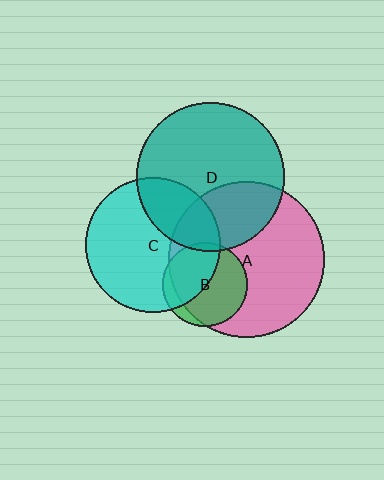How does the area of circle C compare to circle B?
Approximately 2.5 times.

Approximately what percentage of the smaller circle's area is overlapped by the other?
Approximately 85%.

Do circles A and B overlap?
Yes.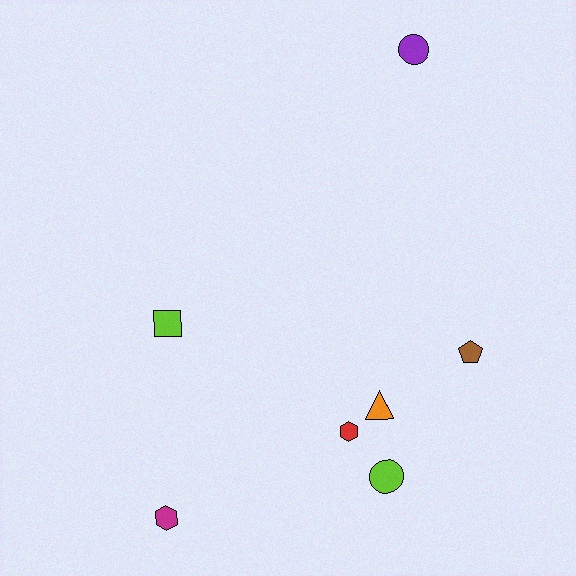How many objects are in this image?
There are 7 objects.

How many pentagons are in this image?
There is 1 pentagon.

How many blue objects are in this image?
There are no blue objects.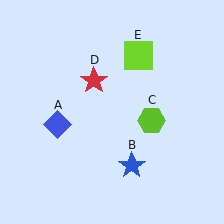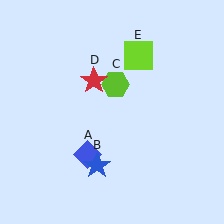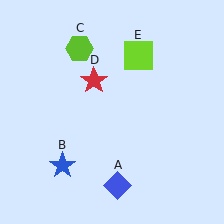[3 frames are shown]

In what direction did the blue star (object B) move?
The blue star (object B) moved left.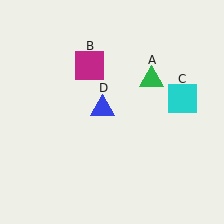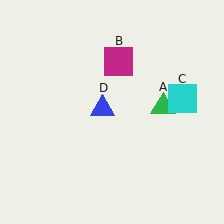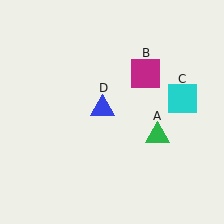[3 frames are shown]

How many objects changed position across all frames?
2 objects changed position: green triangle (object A), magenta square (object B).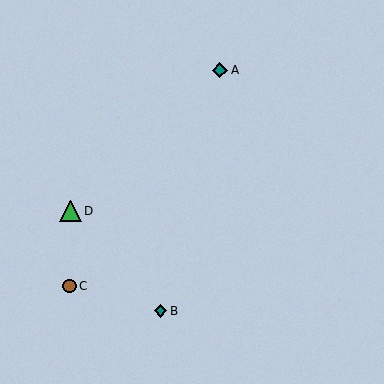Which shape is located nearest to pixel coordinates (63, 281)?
The brown circle (labeled C) at (69, 286) is nearest to that location.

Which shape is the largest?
The green triangle (labeled D) is the largest.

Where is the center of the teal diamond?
The center of the teal diamond is at (160, 311).